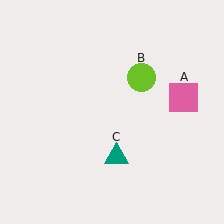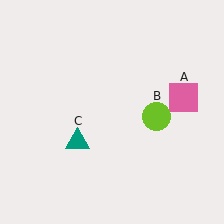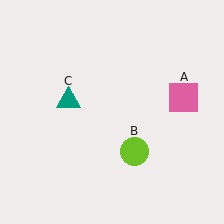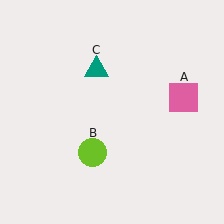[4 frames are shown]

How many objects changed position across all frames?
2 objects changed position: lime circle (object B), teal triangle (object C).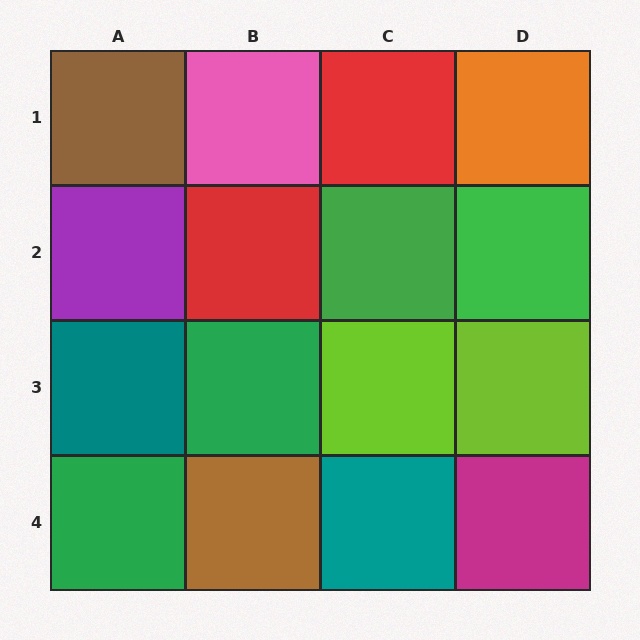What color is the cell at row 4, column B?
Brown.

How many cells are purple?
1 cell is purple.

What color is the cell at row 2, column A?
Purple.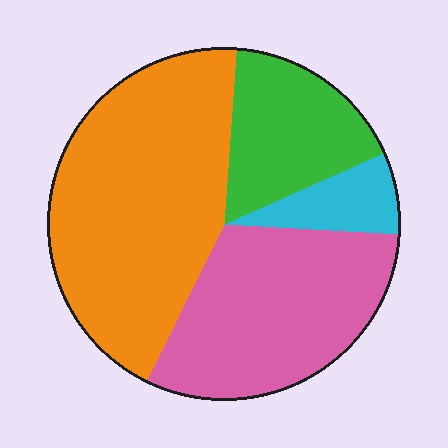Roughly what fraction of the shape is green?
Green covers about 15% of the shape.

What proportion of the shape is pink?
Pink covers 31% of the shape.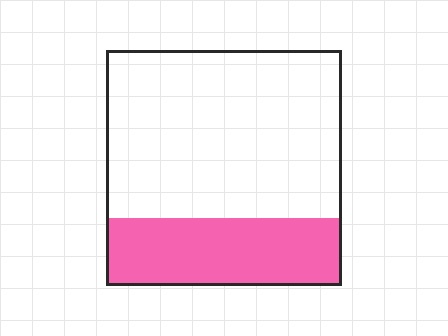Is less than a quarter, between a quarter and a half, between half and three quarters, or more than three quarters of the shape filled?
Between a quarter and a half.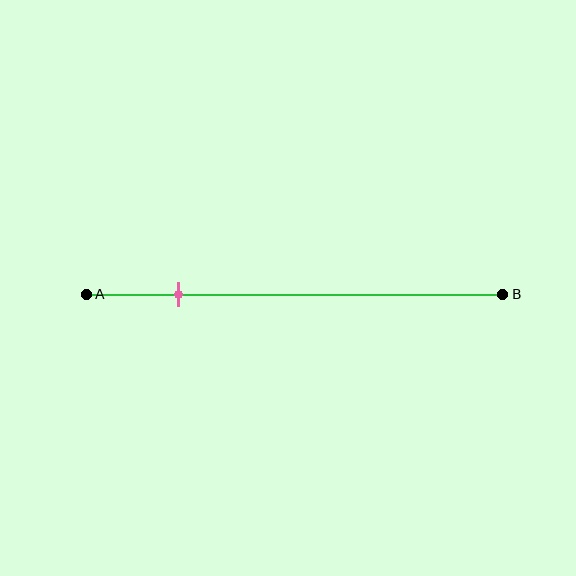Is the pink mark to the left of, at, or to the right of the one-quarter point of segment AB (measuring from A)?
The pink mark is approximately at the one-quarter point of segment AB.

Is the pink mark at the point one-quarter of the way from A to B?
Yes, the mark is approximately at the one-quarter point.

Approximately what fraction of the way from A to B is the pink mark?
The pink mark is approximately 20% of the way from A to B.